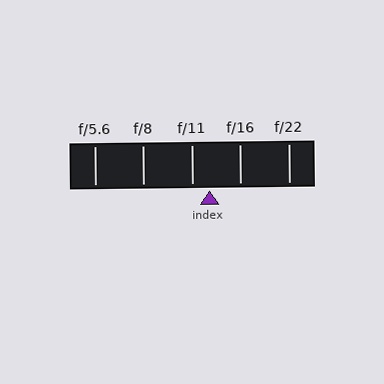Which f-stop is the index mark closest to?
The index mark is closest to f/11.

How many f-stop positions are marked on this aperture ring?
There are 5 f-stop positions marked.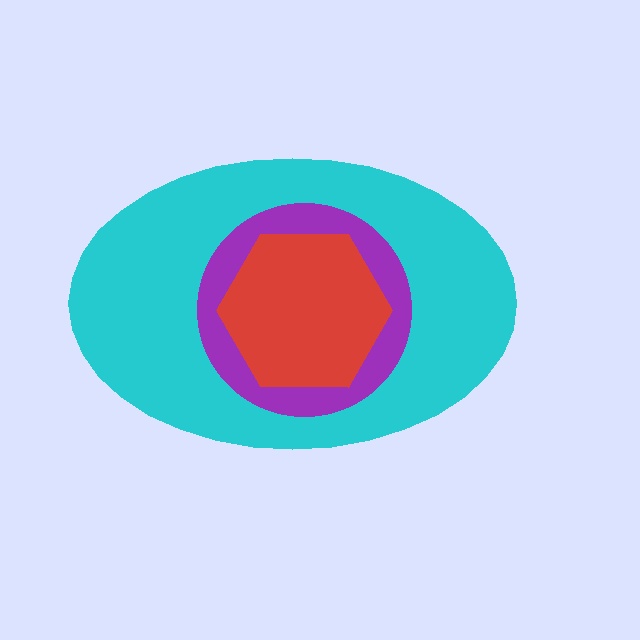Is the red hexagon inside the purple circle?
Yes.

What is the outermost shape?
The cyan ellipse.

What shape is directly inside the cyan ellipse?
The purple circle.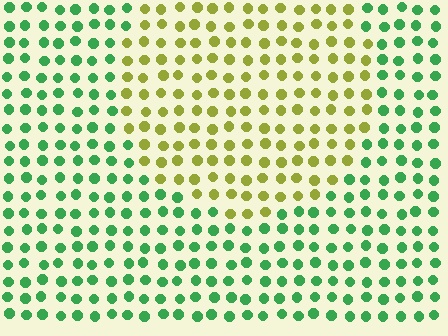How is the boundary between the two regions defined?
The boundary is defined purely by a slight shift in hue (about 63 degrees). Spacing, size, and orientation are identical on both sides.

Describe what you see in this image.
The image is filled with small green elements in a uniform arrangement. A circle-shaped region is visible where the elements are tinted to a slightly different hue, forming a subtle color boundary.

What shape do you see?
I see a circle.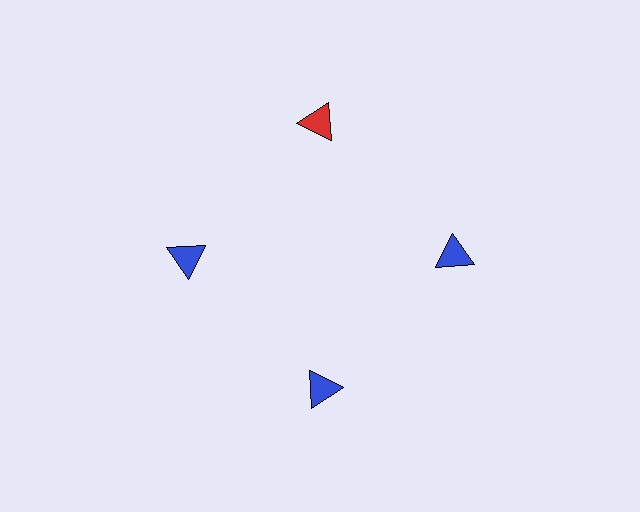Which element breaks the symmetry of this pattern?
The red triangle at roughly the 12 o'clock position breaks the symmetry. All other shapes are blue triangles.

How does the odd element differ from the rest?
It has a different color: red instead of blue.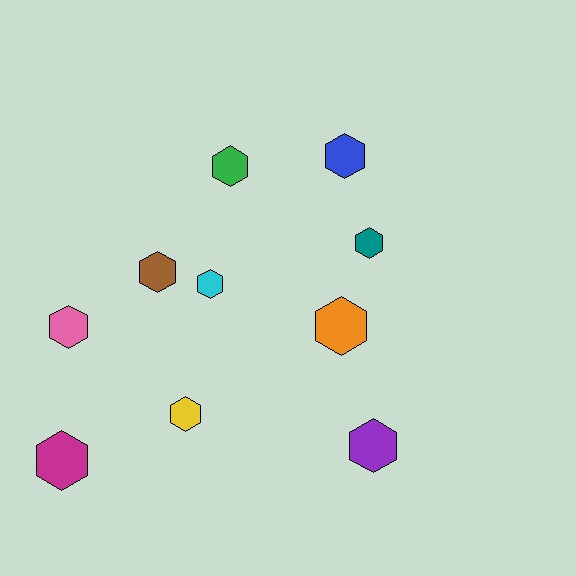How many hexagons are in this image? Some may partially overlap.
There are 10 hexagons.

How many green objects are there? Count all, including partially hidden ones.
There is 1 green object.